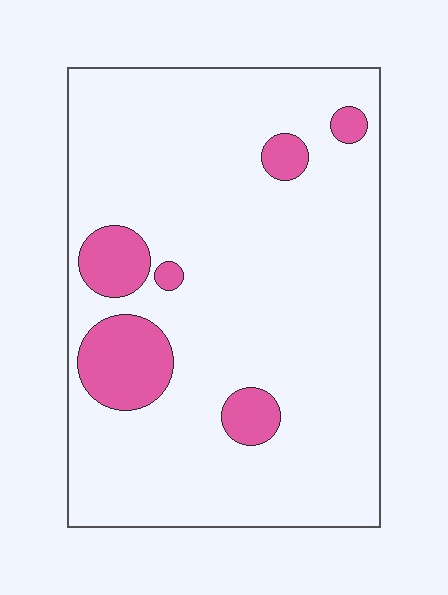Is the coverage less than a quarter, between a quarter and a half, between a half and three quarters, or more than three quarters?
Less than a quarter.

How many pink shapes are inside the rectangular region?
6.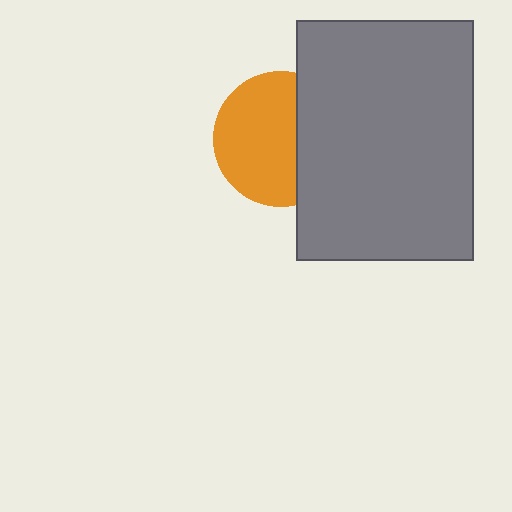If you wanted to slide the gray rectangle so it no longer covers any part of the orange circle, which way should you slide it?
Slide it right — that is the most direct way to separate the two shapes.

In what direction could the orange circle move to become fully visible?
The orange circle could move left. That would shift it out from behind the gray rectangle entirely.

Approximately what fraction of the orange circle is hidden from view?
Roughly 37% of the orange circle is hidden behind the gray rectangle.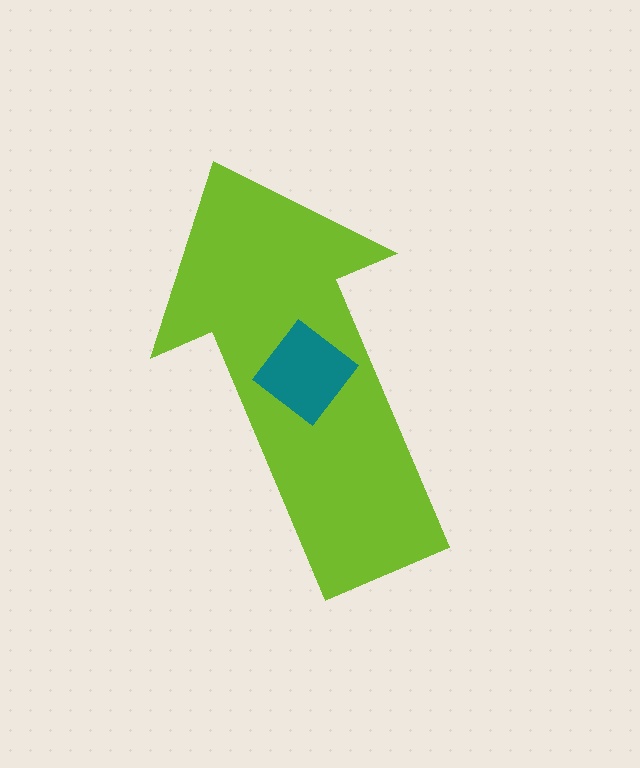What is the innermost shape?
The teal diamond.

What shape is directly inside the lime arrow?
The teal diamond.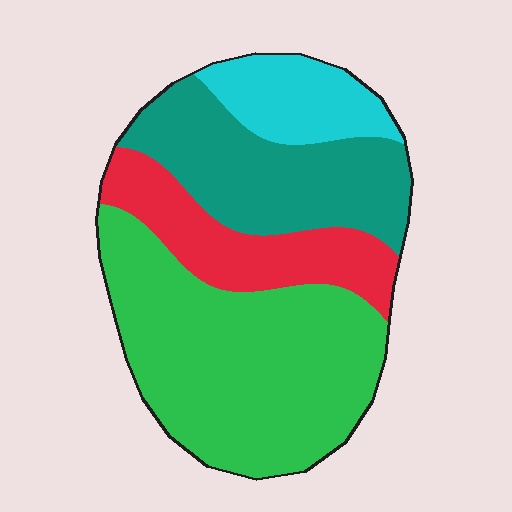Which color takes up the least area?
Cyan, at roughly 10%.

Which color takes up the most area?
Green, at roughly 45%.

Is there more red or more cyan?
Red.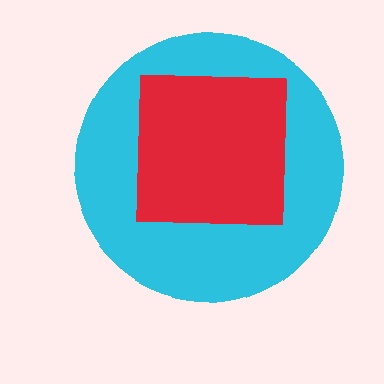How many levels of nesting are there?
2.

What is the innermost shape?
The red square.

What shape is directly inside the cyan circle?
The red square.